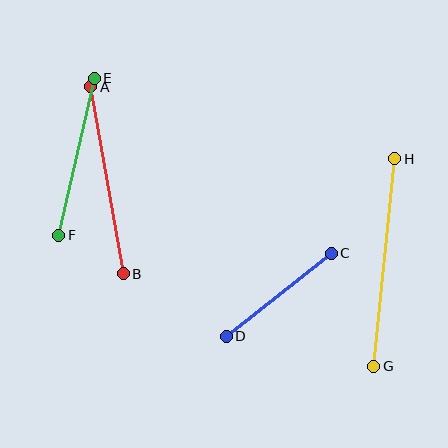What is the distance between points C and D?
The distance is approximately 134 pixels.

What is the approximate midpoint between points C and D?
The midpoint is at approximately (279, 295) pixels.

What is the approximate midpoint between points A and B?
The midpoint is at approximately (107, 180) pixels.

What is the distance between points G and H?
The distance is approximately 209 pixels.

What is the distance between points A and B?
The distance is approximately 190 pixels.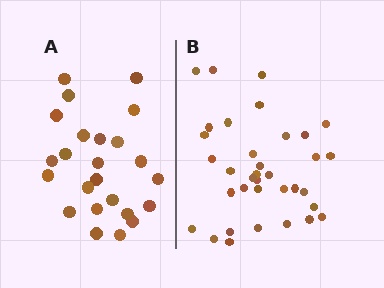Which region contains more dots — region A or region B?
Region B (the right region) has more dots.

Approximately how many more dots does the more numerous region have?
Region B has roughly 12 or so more dots than region A.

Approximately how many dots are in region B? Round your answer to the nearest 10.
About 40 dots. (The exact count is 35, which rounds to 40.)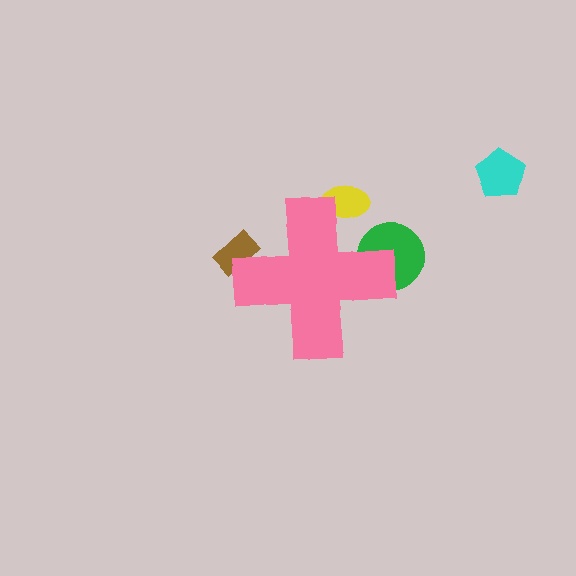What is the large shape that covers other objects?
A pink cross.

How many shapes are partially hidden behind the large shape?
3 shapes are partially hidden.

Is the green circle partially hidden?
Yes, the green circle is partially hidden behind the pink cross.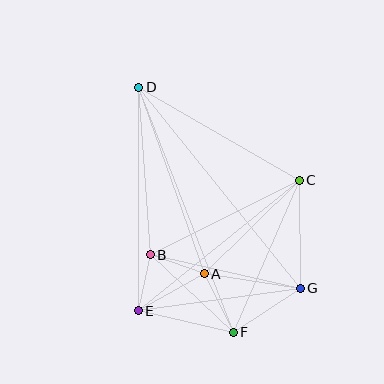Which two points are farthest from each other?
Points D and F are farthest from each other.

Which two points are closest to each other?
Points A and B are closest to each other.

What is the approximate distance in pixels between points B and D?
The distance between B and D is approximately 168 pixels.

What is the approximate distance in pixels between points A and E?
The distance between A and E is approximately 76 pixels.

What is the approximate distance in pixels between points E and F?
The distance between E and F is approximately 97 pixels.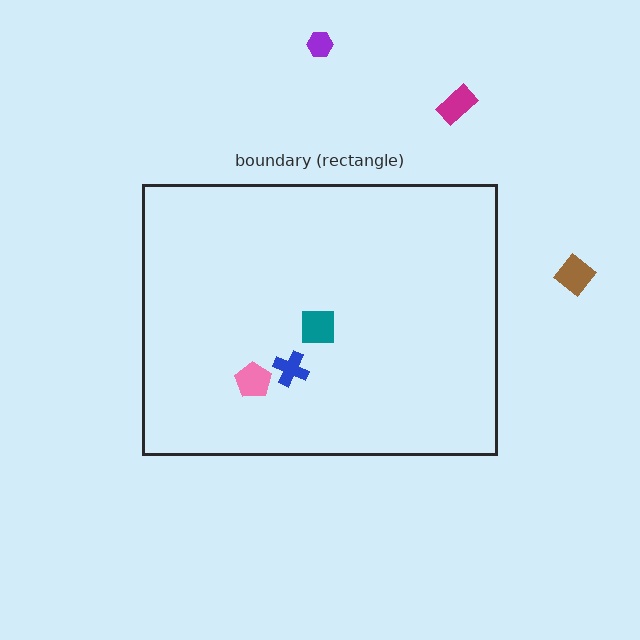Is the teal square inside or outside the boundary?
Inside.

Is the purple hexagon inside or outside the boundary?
Outside.